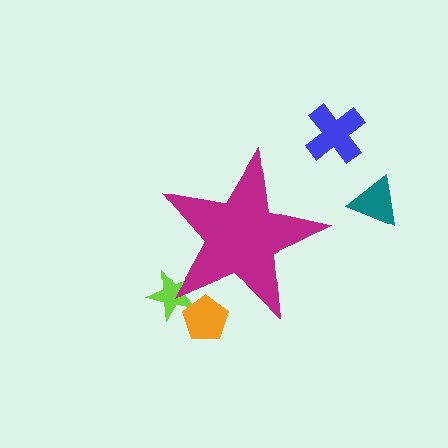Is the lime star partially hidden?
Yes, the lime star is partially hidden behind the magenta star.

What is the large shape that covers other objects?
A magenta star.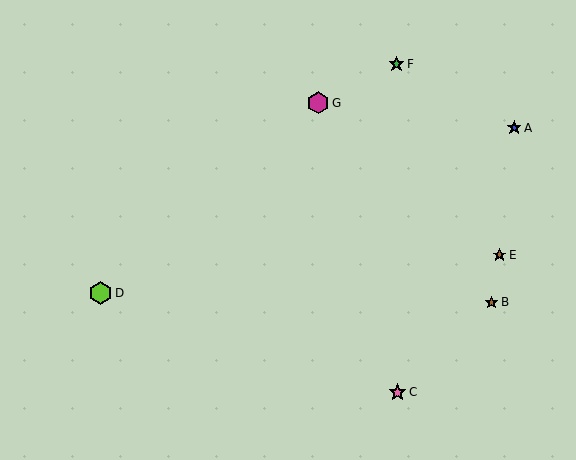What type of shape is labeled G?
Shape G is a magenta hexagon.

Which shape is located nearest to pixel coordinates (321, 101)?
The magenta hexagon (labeled G) at (318, 103) is nearest to that location.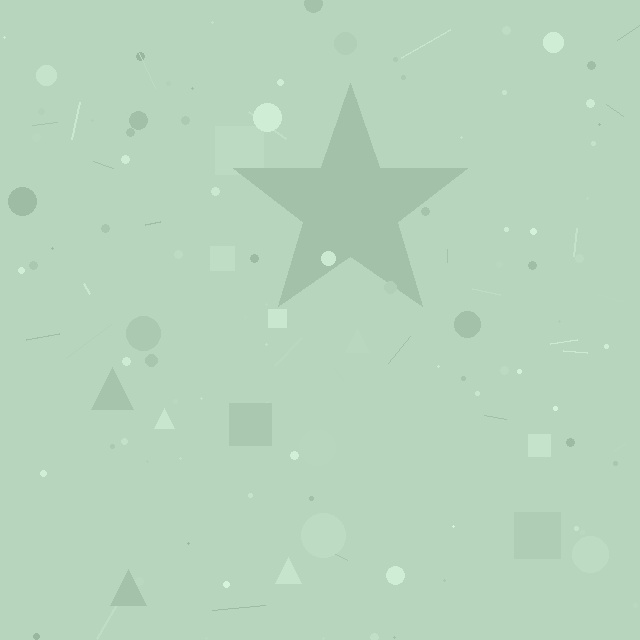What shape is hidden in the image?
A star is hidden in the image.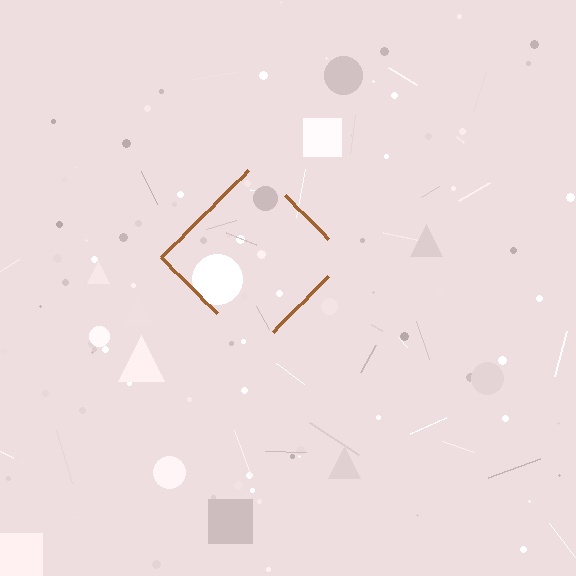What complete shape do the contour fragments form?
The contour fragments form a diamond.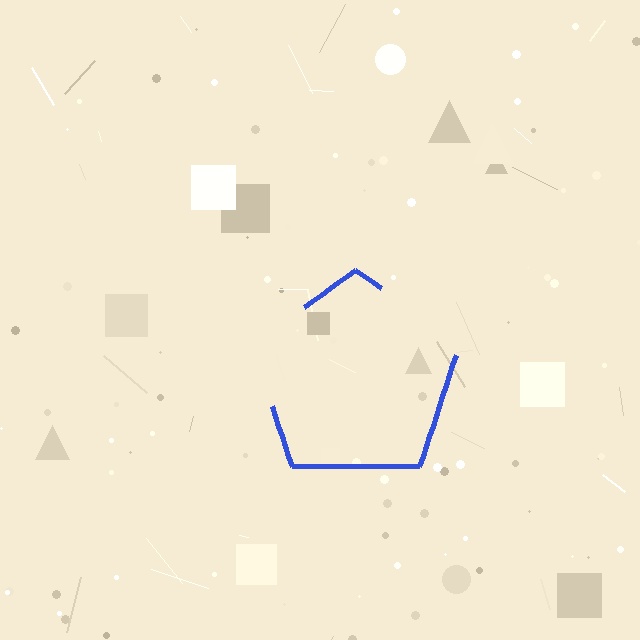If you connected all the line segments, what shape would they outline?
They would outline a pentagon.